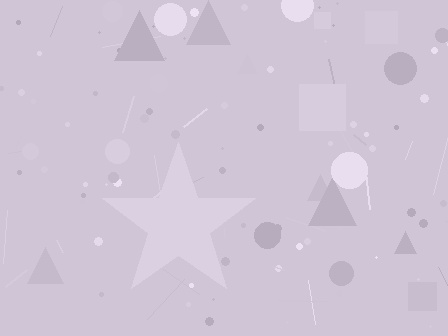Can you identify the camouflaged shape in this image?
The camouflaged shape is a star.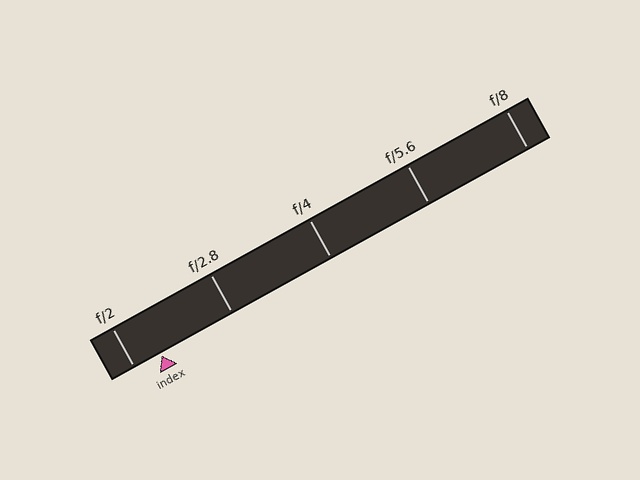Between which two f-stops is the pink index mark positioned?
The index mark is between f/2 and f/2.8.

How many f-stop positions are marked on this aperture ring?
There are 5 f-stop positions marked.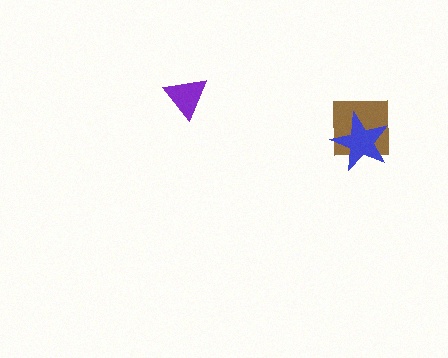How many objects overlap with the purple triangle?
0 objects overlap with the purple triangle.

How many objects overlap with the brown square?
1 object overlaps with the brown square.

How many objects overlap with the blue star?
1 object overlaps with the blue star.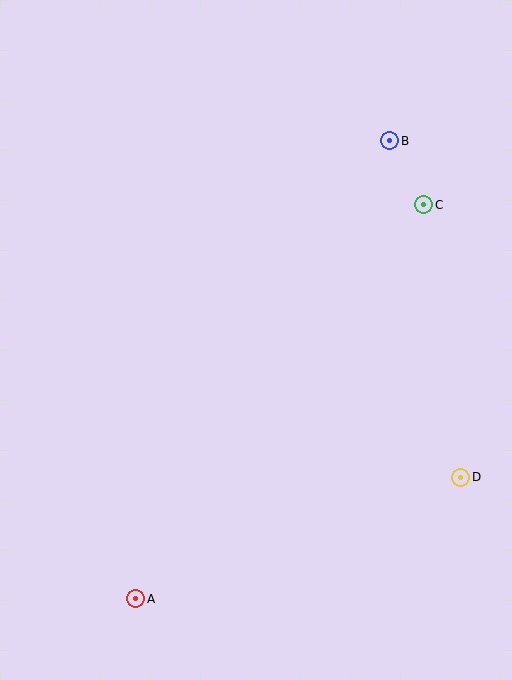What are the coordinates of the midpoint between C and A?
The midpoint between C and A is at (280, 402).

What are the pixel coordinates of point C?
Point C is at (424, 205).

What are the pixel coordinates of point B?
Point B is at (390, 141).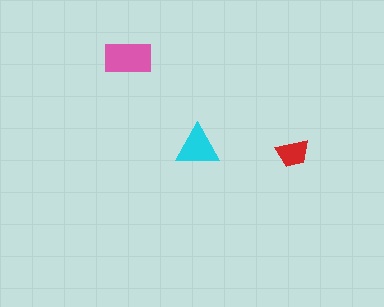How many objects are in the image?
There are 3 objects in the image.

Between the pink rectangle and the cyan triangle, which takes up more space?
The pink rectangle.